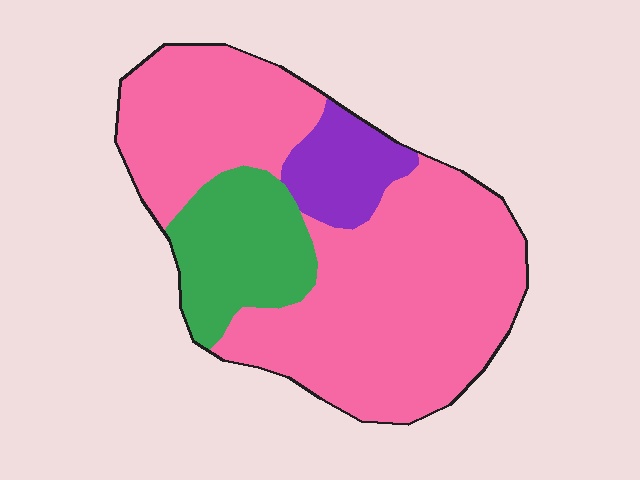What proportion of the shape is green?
Green takes up about one sixth (1/6) of the shape.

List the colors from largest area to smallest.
From largest to smallest: pink, green, purple.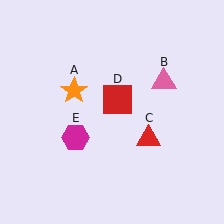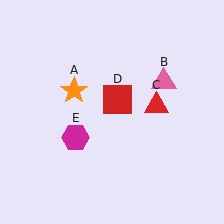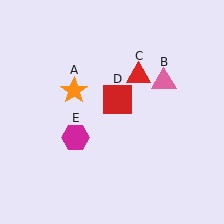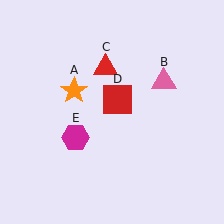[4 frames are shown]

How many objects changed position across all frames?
1 object changed position: red triangle (object C).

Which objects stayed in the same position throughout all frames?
Orange star (object A) and pink triangle (object B) and red square (object D) and magenta hexagon (object E) remained stationary.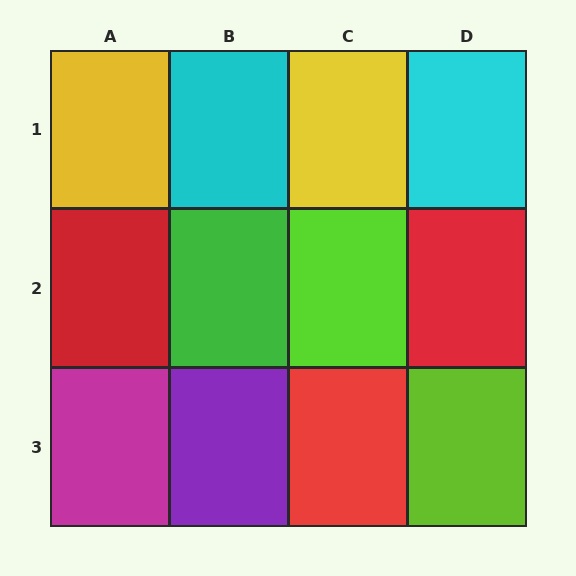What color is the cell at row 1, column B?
Cyan.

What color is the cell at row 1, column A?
Yellow.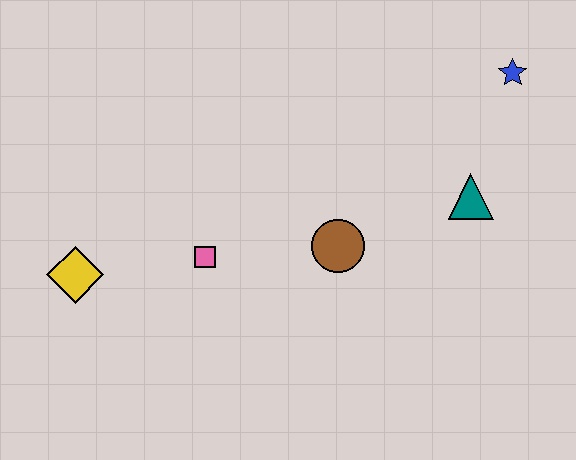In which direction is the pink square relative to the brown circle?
The pink square is to the left of the brown circle.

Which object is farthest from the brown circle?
The yellow diamond is farthest from the brown circle.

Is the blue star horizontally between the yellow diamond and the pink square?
No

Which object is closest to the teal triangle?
The blue star is closest to the teal triangle.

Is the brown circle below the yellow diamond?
No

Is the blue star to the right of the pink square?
Yes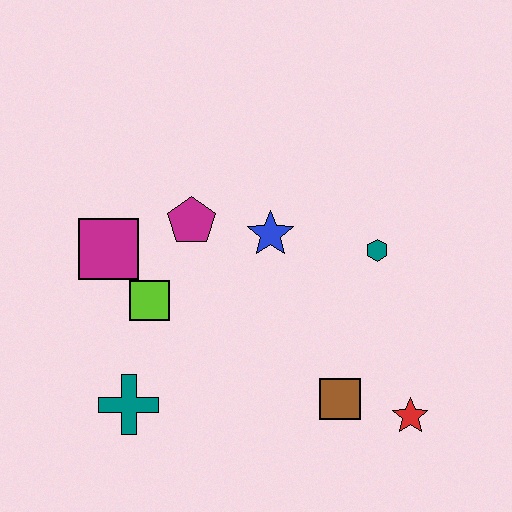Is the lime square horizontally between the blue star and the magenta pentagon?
No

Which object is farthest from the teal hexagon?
The teal cross is farthest from the teal hexagon.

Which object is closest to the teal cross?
The lime square is closest to the teal cross.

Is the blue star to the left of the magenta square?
No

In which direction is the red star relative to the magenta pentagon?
The red star is to the right of the magenta pentagon.